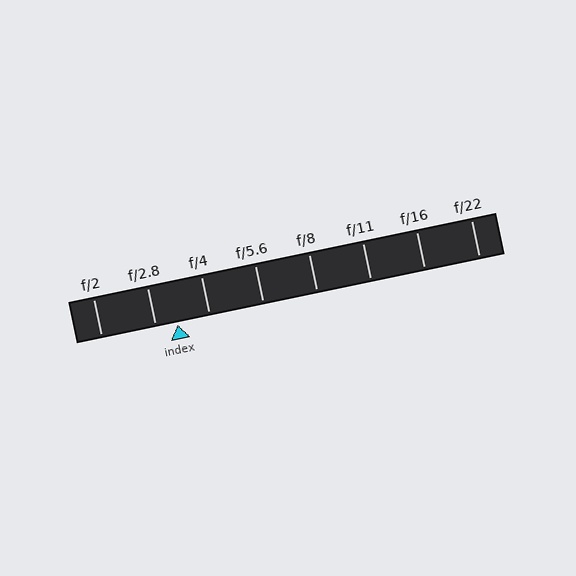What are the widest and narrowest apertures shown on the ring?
The widest aperture shown is f/2 and the narrowest is f/22.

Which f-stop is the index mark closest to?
The index mark is closest to f/2.8.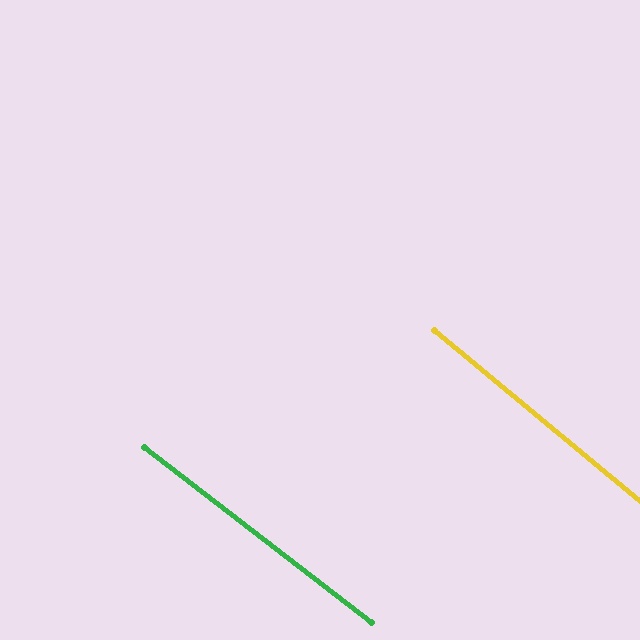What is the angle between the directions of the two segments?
Approximately 2 degrees.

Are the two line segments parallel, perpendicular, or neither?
Parallel — their directions differ by only 2.0°.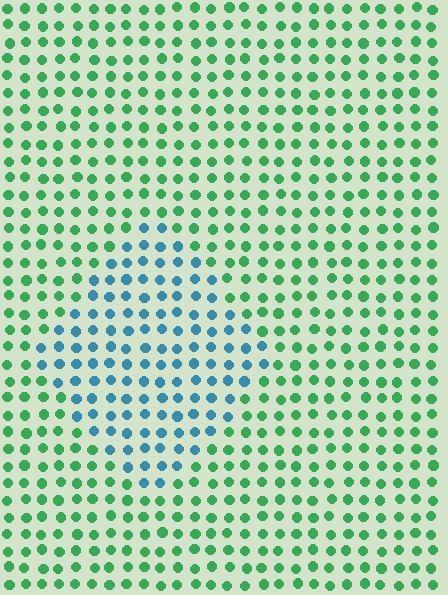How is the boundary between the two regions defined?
The boundary is defined purely by a slight shift in hue (about 59 degrees). Spacing, size, and orientation are identical on both sides.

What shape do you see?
I see a diamond.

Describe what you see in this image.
The image is filled with small green elements in a uniform arrangement. A diamond-shaped region is visible where the elements are tinted to a slightly different hue, forming a subtle color boundary.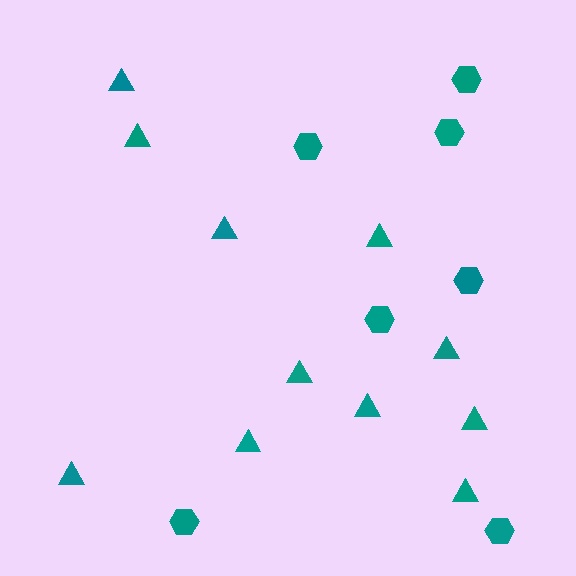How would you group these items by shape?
There are 2 groups: one group of triangles (11) and one group of hexagons (7).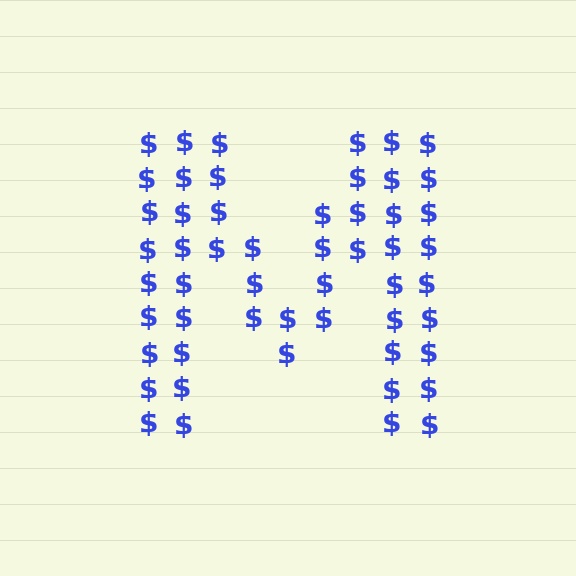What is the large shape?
The large shape is the letter M.